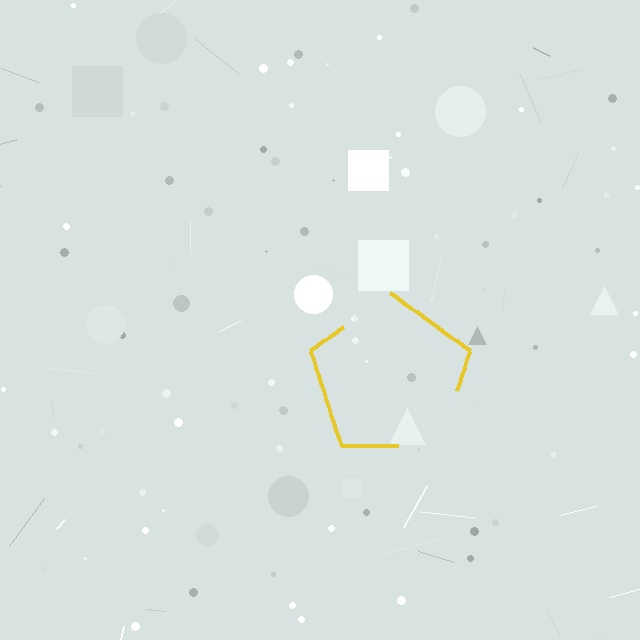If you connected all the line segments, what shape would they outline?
They would outline a pentagon.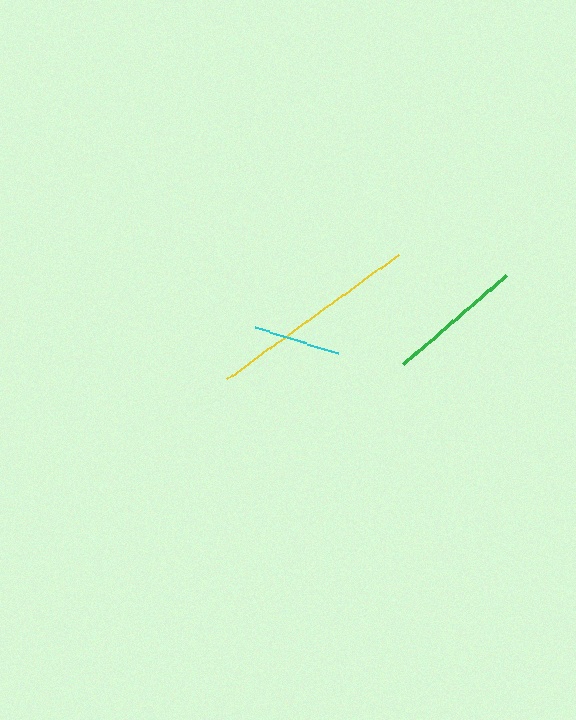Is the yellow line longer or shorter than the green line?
The yellow line is longer than the green line.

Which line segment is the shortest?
The cyan line is the shortest at approximately 87 pixels.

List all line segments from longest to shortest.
From longest to shortest: yellow, green, cyan.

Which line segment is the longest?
The yellow line is the longest at approximately 212 pixels.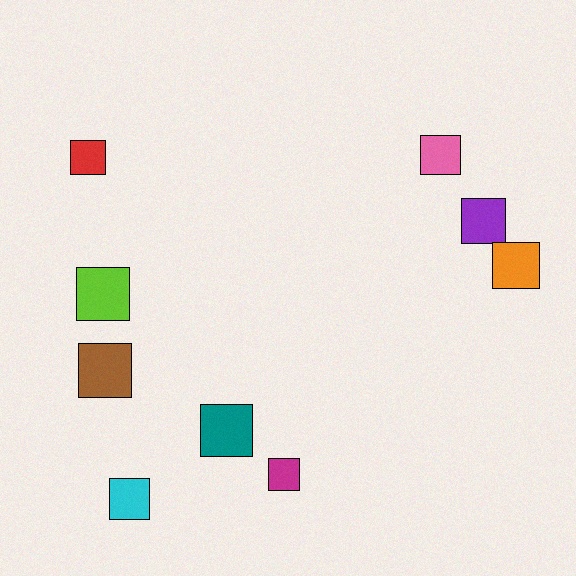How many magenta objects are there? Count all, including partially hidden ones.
There is 1 magenta object.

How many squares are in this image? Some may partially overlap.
There are 9 squares.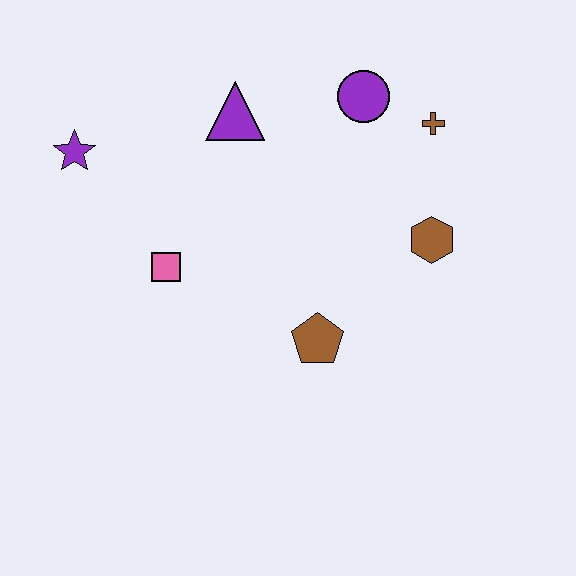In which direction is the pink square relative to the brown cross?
The pink square is to the left of the brown cross.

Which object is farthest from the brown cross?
The purple star is farthest from the brown cross.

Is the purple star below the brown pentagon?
No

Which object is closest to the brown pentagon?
The brown hexagon is closest to the brown pentagon.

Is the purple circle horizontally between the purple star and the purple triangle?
No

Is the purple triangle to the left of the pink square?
No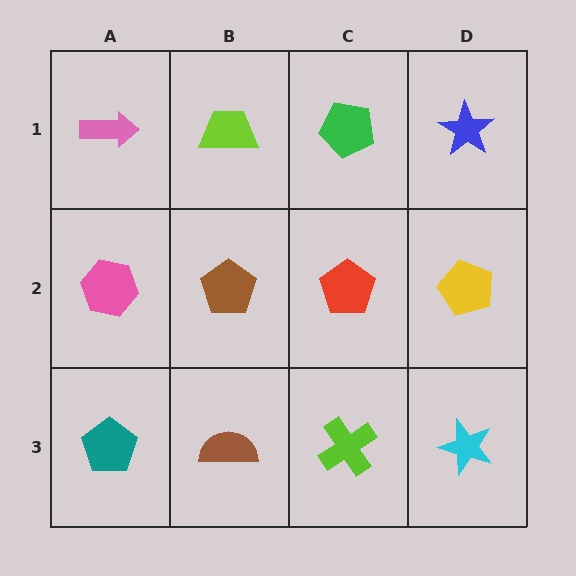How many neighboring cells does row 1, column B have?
3.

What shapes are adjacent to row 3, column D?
A yellow pentagon (row 2, column D), a lime cross (row 3, column C).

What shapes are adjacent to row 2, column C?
A green pentagon (row 1, column C), a lime cross (row 3, column C), a brown pentagon (row 2, column B), a yellow pentagon (row 2, column D).